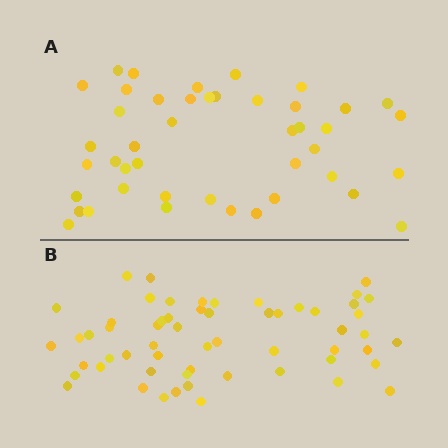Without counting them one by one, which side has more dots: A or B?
Region B (the bottom region) has more dots.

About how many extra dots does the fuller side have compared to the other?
Region B has approximately 15 more dots than region A.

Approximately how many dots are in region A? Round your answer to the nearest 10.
About 40 dots. (The exact count is 44, which rounds to 40.)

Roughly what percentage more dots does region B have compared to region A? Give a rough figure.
About 30% more.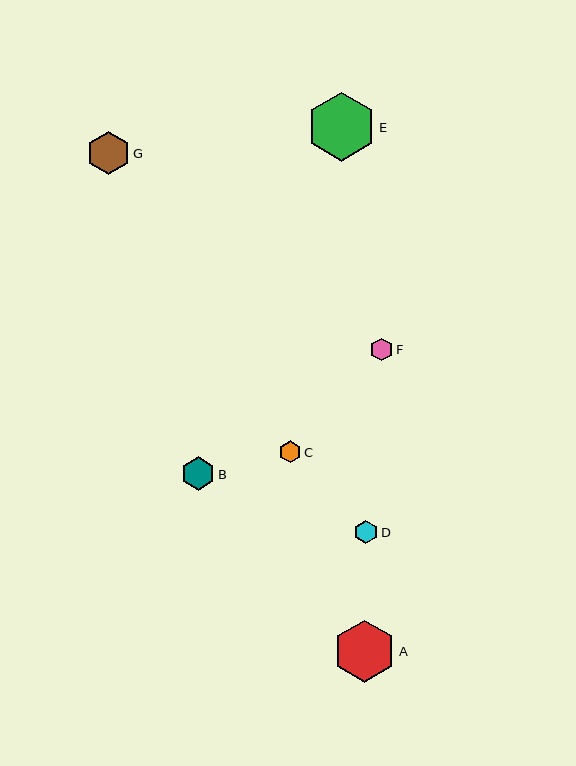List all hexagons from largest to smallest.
From largest to smallest: E, A, G, B, D, F, C.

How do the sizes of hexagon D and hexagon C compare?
Hexagon D and hexagon C are approximately the same size.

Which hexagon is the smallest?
Hexagon C is the smallest with a size of approximately 22 pixels.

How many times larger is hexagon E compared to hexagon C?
Hexagon E is approximately 3.1 times the size of hexagon C.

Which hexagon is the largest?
Hexagon E is the largest with a size of approximately 69 pixels.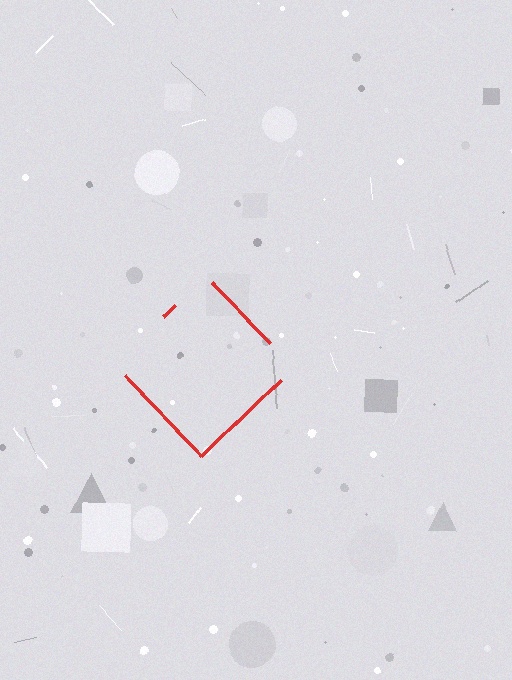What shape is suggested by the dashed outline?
The dashed outline suggests a diamond.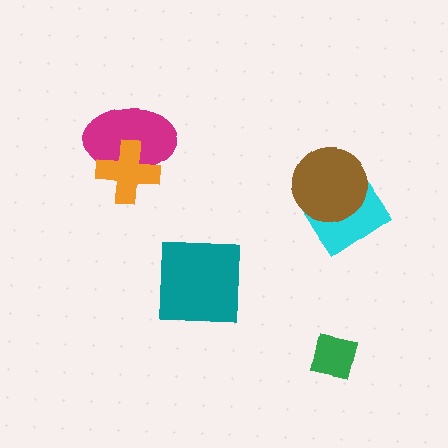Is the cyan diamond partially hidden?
Yes, it is partially covered by another shape.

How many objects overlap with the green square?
0 objects overlap with the green square.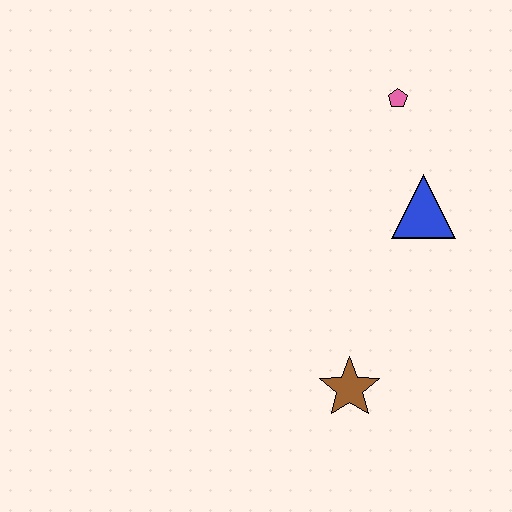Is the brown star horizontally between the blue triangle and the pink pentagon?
No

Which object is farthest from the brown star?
The pink pentagon is farthest from the brown star.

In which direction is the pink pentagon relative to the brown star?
The pink pentagon is above the brown star.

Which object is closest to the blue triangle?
The pink pentagon is closest to the blue triangle.